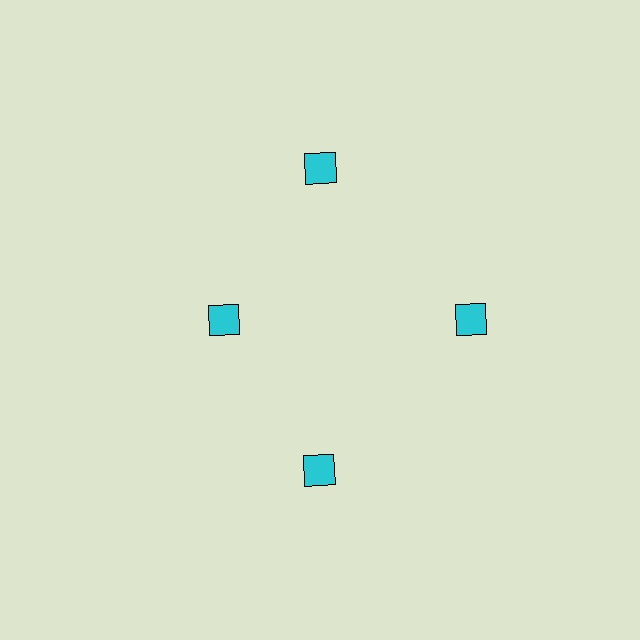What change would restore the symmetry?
The symmetry would be restored by moving it outward, back onto the ring so that all 4 diamonds sit at equal angles and equal distance from the center.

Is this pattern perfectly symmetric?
No. The 4 cyan diamonds are arranged in a ring, but one element near the 9 o'clock position is pulled inward toward the center, breaking the 4-fold rotational symmetry.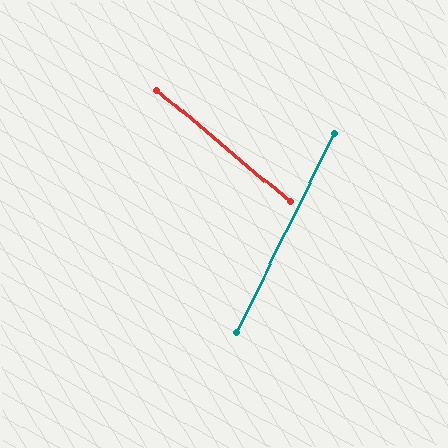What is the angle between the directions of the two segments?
Approximately 76 degrees.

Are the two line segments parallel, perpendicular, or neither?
Neither parallel nor perpendicular — they differ by about 76°.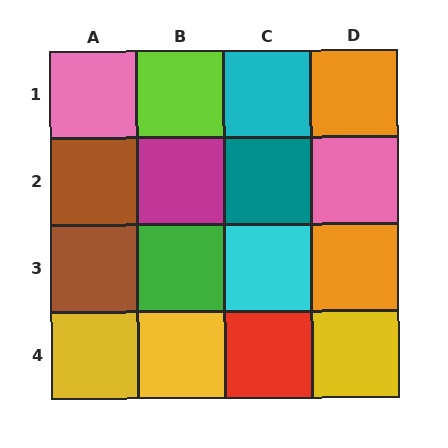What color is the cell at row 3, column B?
Green.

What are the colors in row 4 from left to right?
Yellow, yellow, red, yellow.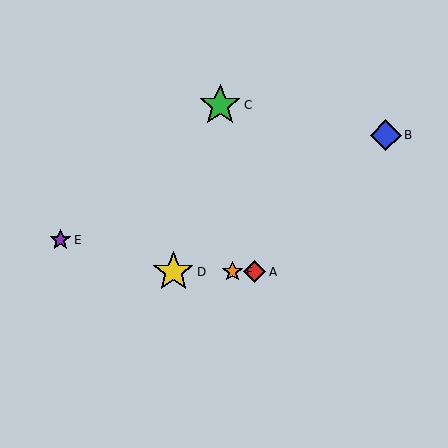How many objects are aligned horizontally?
3 objects (A, D, F) are aligned horizontally.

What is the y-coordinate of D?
Object D is at y≈272.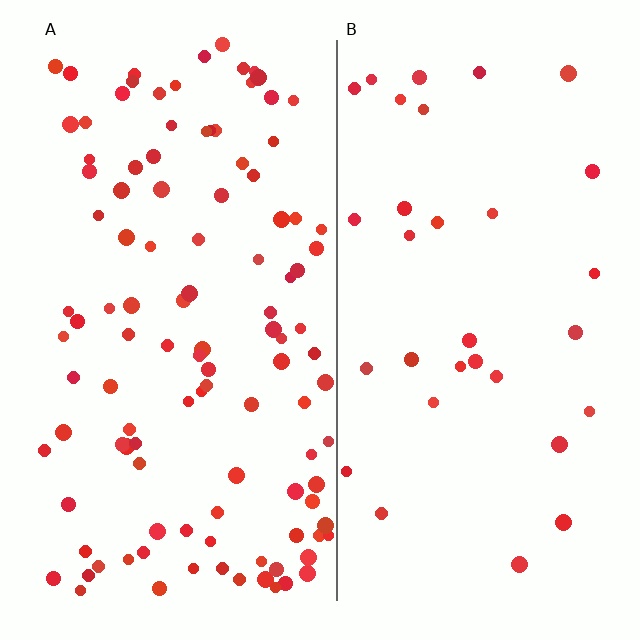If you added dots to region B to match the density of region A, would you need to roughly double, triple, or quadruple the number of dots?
Approximately triple.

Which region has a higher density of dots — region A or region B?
A (the left).